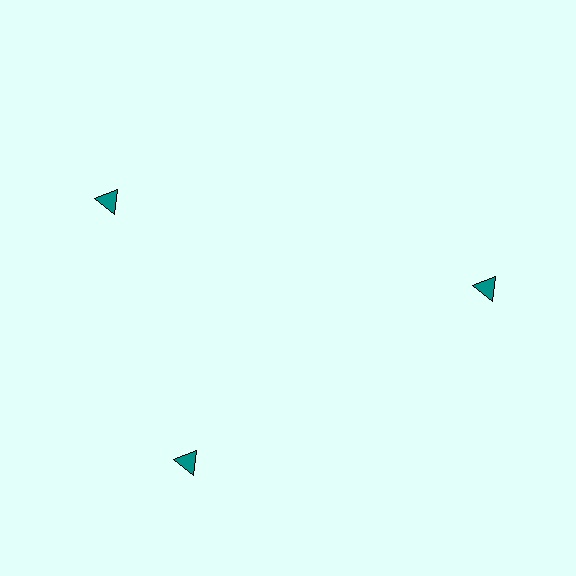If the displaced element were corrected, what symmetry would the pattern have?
It would have 3-fold rotational symmetry — the pattern would map onto itself every 120 degrees.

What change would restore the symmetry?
The symmetry would be restored by rotating it back into even spacing with its neighbors so that all 3 triangles sit at equal angles and equal distance from the center.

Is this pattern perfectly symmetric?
No. The 3 teal triangles are arranged in a ring, but one element near the 11 o'clock position is rotated out of alignment along the ring, breaking the 3-fold rotational symmetry.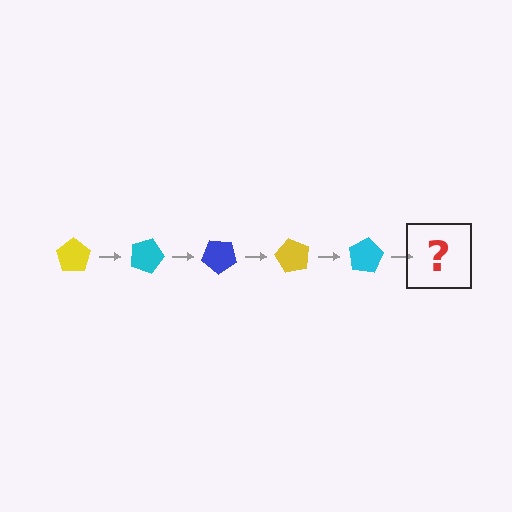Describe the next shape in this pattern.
It should be a blue pentagon, rotated 100 degrees from the start.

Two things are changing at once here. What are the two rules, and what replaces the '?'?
The two rules are that it rotates 20 degrees each step and the color cycles through yellow, cyan, and blue. The '?' should be a blue pentagon, rotated 100 degrees from the start.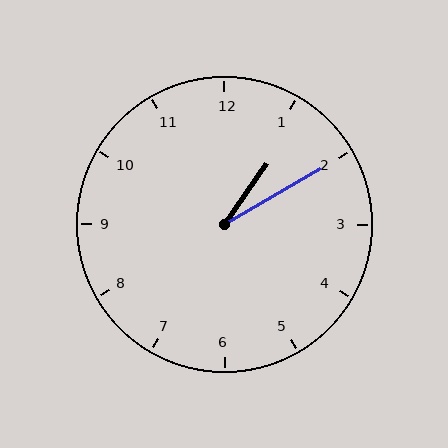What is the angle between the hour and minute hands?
Approximately 25 degrees.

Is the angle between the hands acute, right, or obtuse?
It is acute.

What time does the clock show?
1:10.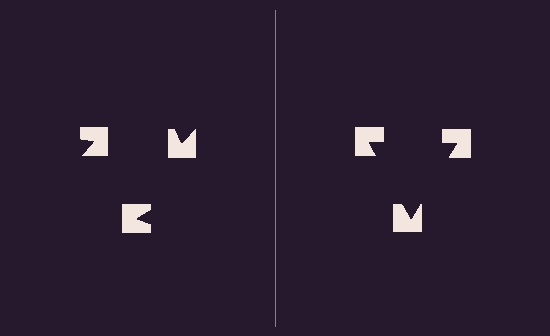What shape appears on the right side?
An illusory triangle.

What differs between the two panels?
The notched squares are positioned identically on both sides; only the wedge orientations differ. On the right they align to a triangle; on the left they are misaligned.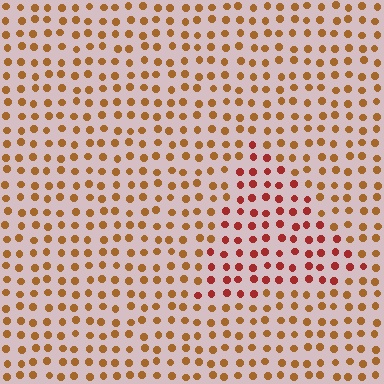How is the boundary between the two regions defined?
The boundary is defined purely by a slight shift in hue (about 32 degrees). Spacing, size, and orientation are identical on both sides.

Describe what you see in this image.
The image is filled with small brown elements in a uniform arrangement. A triangle-shaped region is visible where the elements are tinted to a slightly different hue, forming a subtle color boundary.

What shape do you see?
I see a triangle.